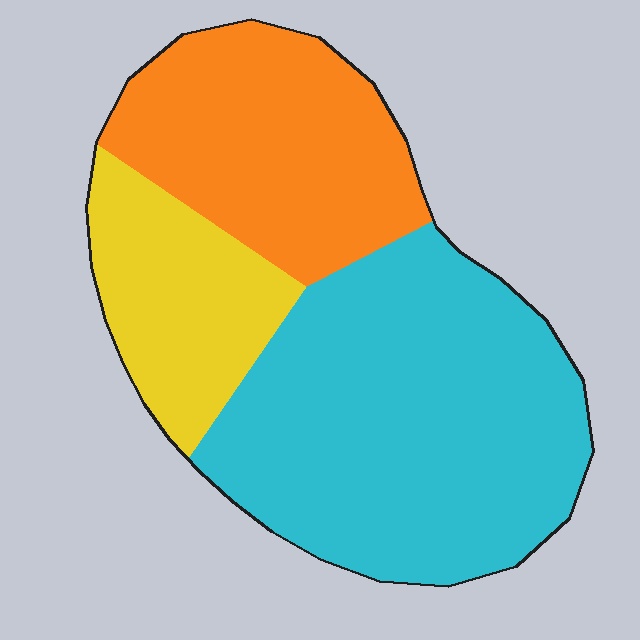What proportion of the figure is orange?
Orange covers 29% of the figure.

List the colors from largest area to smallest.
From largest to smallest: cyan, orange, yellow.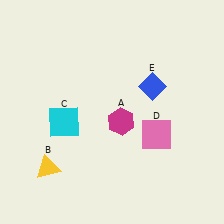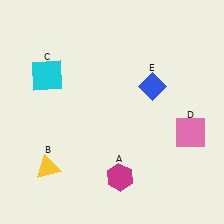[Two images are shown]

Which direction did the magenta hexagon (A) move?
The magenta hexagon (A) moved down.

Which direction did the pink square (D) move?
The pink square (D) moved right.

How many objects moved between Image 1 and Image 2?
3 objects moved between the two images.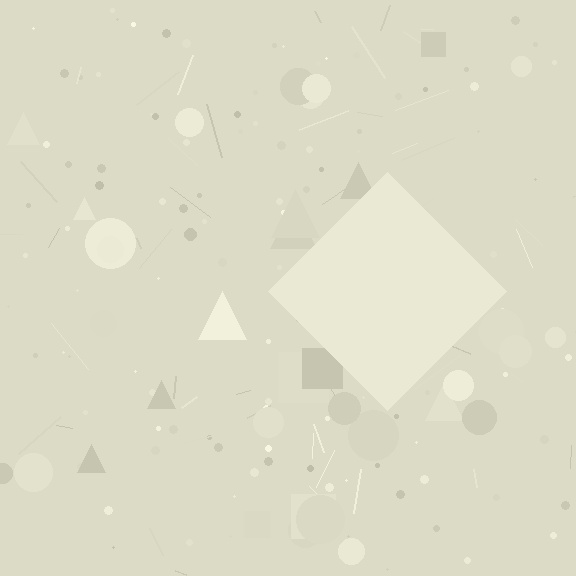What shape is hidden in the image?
A diamond is hidden in the image.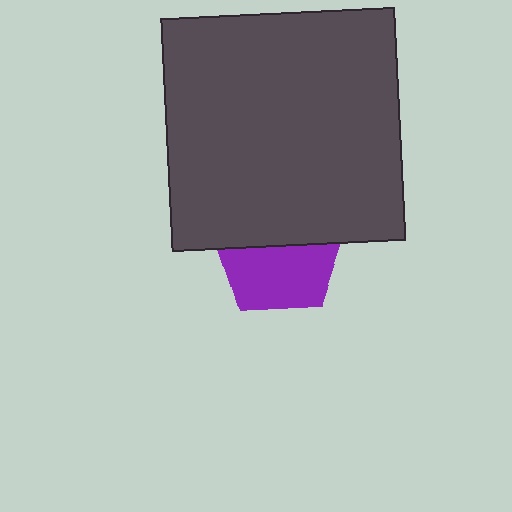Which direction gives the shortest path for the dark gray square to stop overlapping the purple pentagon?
Moving up gives the shortest separation.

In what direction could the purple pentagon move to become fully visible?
The purple pentagon could move down. That would shift it out from behind the dark gray square entirely.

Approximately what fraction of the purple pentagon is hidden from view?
Roughly 46% of the purple pentagon is hidden behind the dark gray square.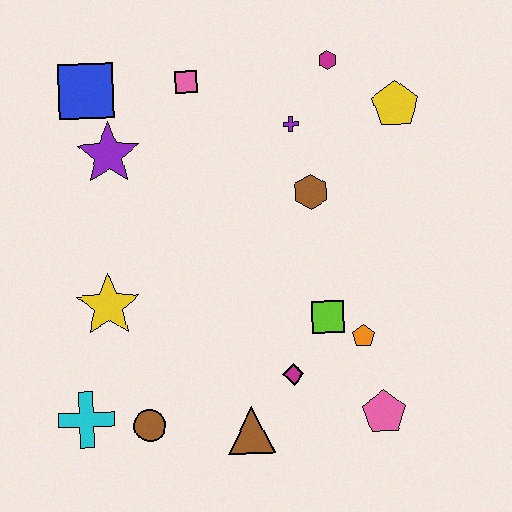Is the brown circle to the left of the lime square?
Yes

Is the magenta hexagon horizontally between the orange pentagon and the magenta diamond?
Yes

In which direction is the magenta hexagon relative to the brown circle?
The magenta hexagon is above the brown circle.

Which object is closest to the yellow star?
The cyan cross is closest to the yellow star.